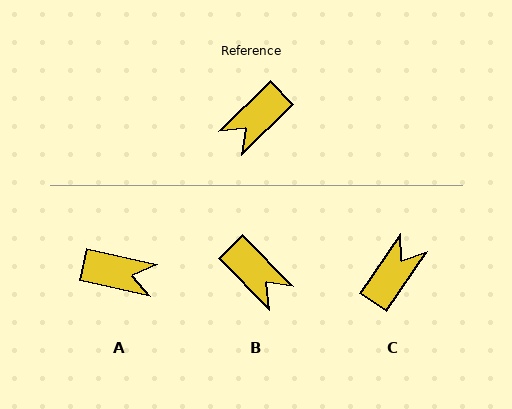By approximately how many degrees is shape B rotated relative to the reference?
Approximately 91 degrees counter-clockwise.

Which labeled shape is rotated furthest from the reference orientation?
C, about 168 degrees away.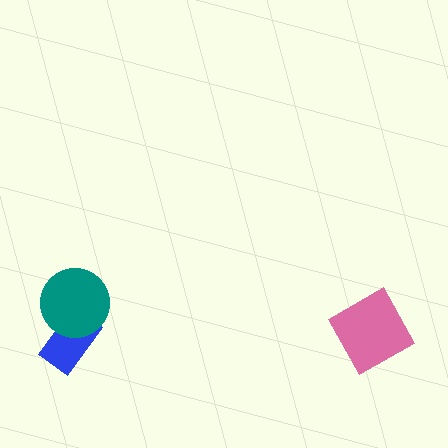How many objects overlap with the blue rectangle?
1 object overlaps with the blue rectangle.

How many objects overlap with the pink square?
0 objects overlap with the pink square.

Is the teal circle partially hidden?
No, no other shape covers it.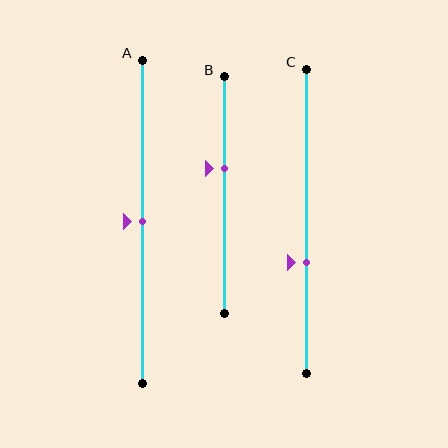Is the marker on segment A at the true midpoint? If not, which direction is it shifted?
Yes, the marker on segment A is at the true midpoint.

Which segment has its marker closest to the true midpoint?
Segment A has its marker closest to the true midpoint.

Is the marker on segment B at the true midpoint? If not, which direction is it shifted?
No, the marker on segment B is shifted upward by about 11% of the segment length.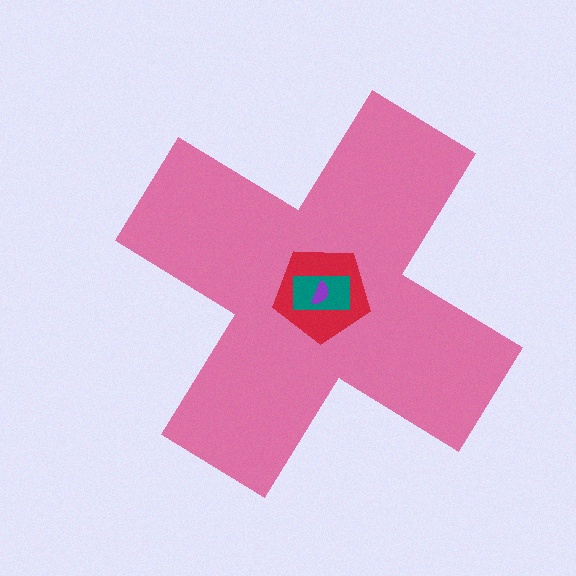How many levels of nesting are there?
4.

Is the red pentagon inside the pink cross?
Yes.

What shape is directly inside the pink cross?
The red pentagon.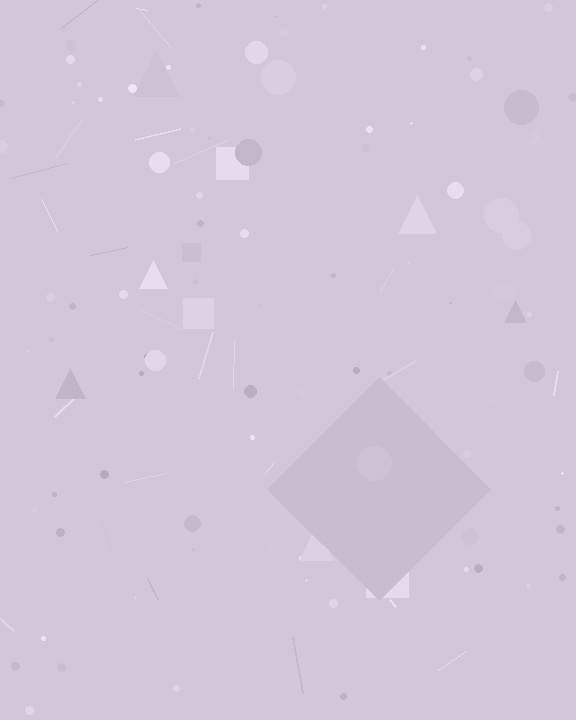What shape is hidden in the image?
A diamond is hidden in the image.